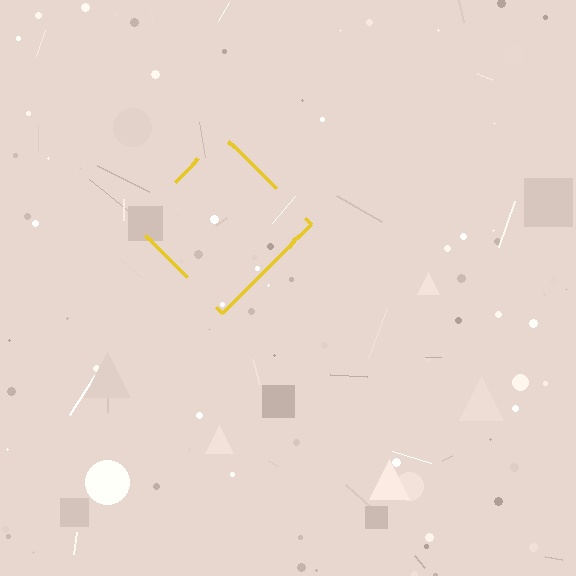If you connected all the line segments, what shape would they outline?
They would outline a diamond.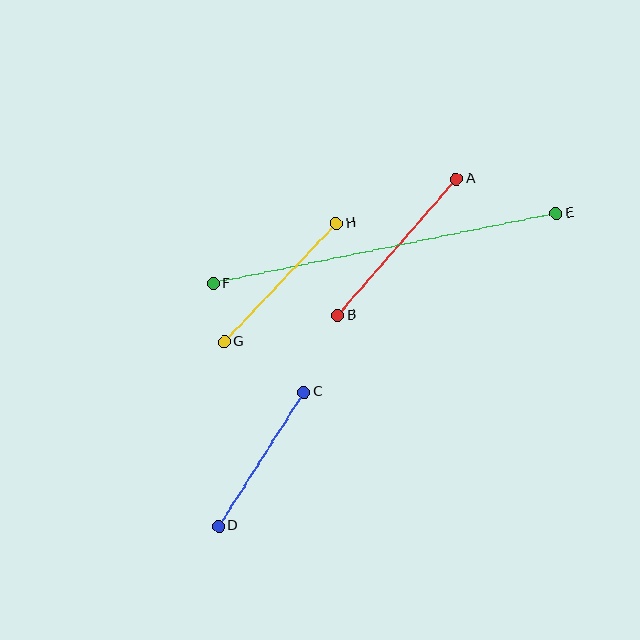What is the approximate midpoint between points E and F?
The midpoint is at approximately (385, 248) pixels.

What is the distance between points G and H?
The distance is approximately 163 pixels.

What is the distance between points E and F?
The distance is approximately 350 pixels.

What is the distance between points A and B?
The distance is approximately 181 pixels.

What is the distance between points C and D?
The distance is approximately 159 pixels.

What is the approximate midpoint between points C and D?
The midpoint is at approximately (261, 459) pixels.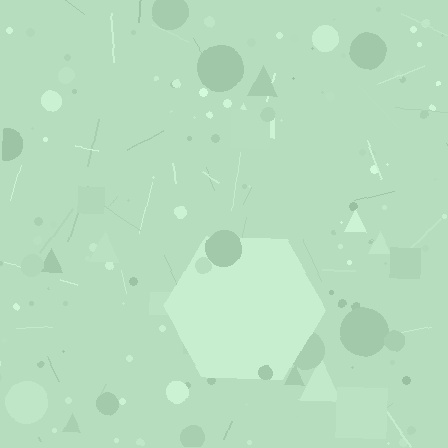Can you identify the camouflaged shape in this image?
The camouflaged shape is a hexagon.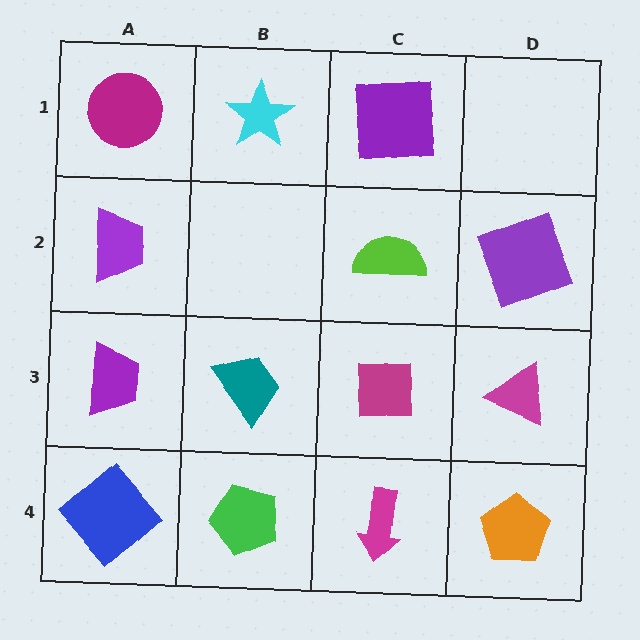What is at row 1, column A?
A magenta circle.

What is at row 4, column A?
A blue diamond.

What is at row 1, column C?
A purple square.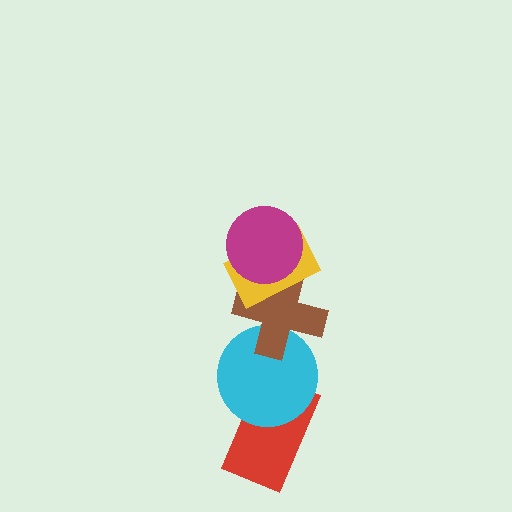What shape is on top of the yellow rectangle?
The magenta circle is on top of the yellow rectangle.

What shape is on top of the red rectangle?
The cyan circle is on top of the red rectangle.